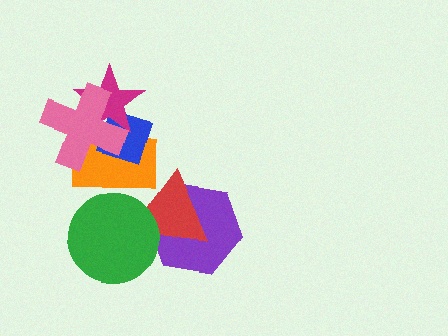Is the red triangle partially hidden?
Yes, it is partially covered by another shape.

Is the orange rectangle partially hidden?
Yes, it is partially covered by another shape.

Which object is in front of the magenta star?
The pink cross is in front of the magenta star.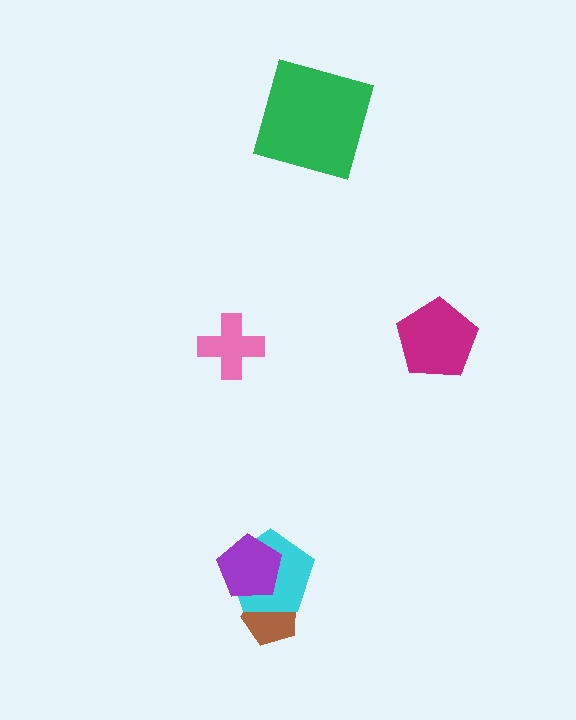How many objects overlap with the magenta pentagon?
0 objects overlap with the magenta pentagon.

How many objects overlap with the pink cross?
0 objects overlap with the pink cross.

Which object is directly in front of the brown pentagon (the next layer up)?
The cyan pentagon is directly in front of the brown pentagon.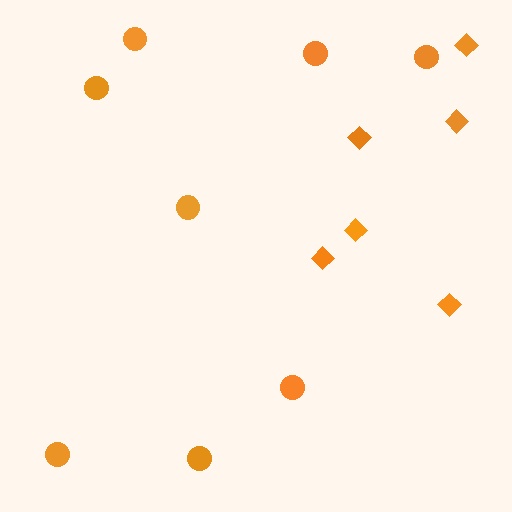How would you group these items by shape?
There are 2 groups: one group of diamonds (6) and one group of circles (8).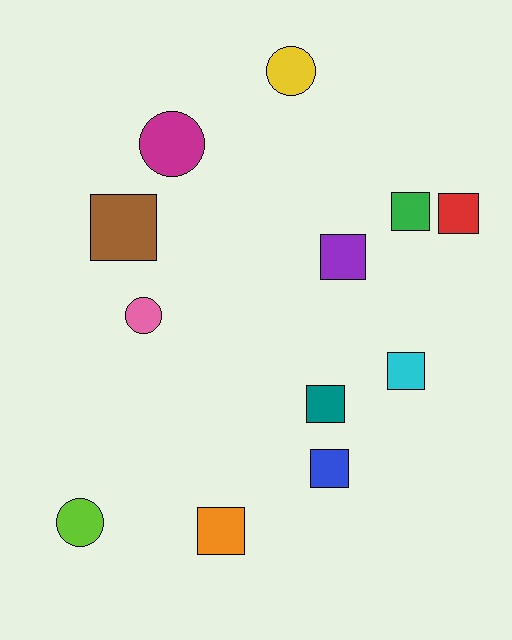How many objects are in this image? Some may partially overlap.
There are 12 objects.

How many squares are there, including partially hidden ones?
There are 8 squares.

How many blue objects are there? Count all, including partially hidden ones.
There is 1 blue object.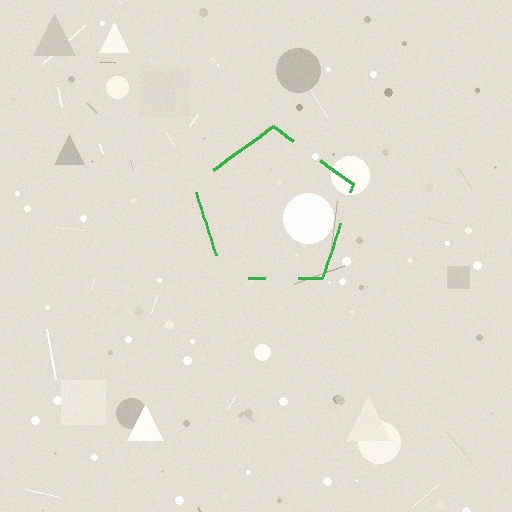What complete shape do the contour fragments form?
The contour fragments form a pentagon.